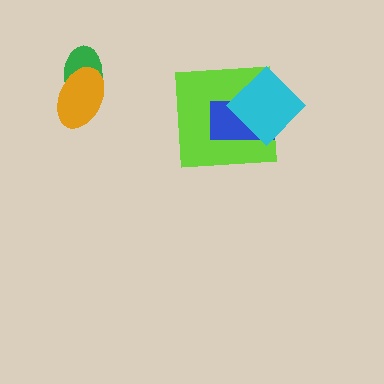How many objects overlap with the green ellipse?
1 object overlaps with the green ellipse.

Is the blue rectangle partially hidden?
Yes, it is partially covered by another shape.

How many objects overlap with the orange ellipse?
1 object overlaps with the orange ellipse.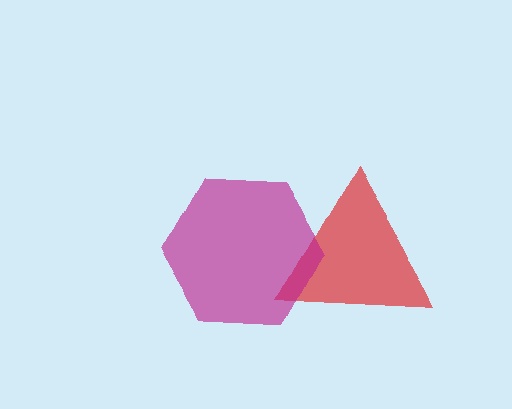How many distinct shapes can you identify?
There are 2 distinct shapes: a red triangle, a magenta hexagon.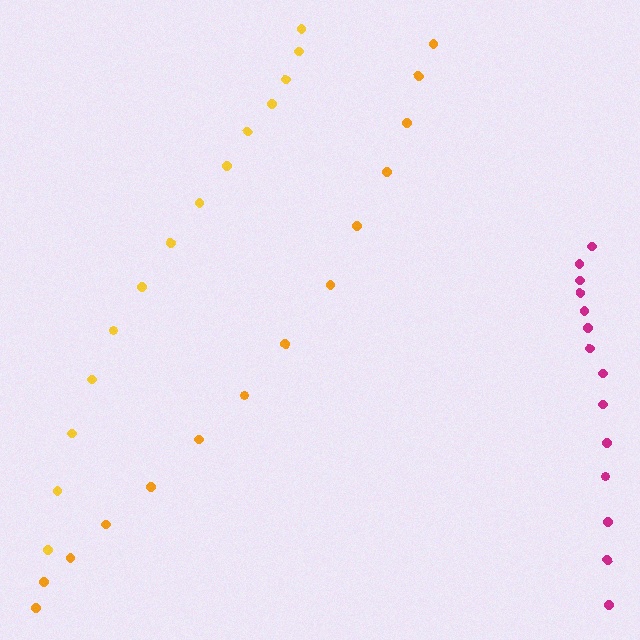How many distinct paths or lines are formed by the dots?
There are 3 distinct paths.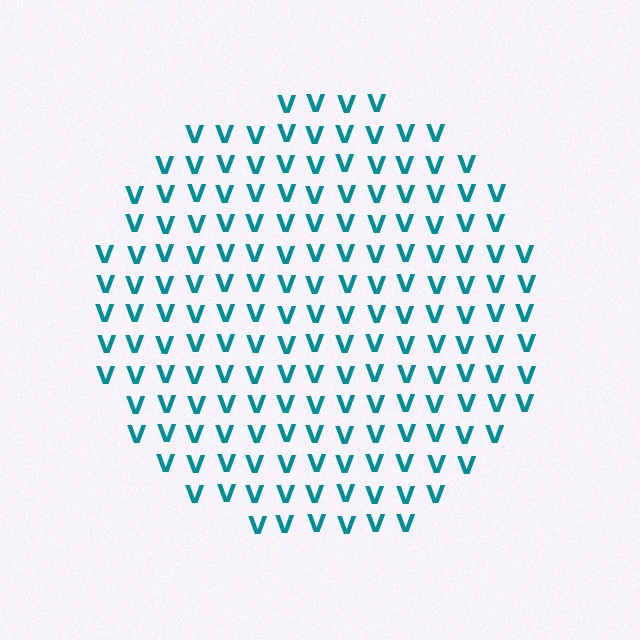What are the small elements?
The small elements are letter V's.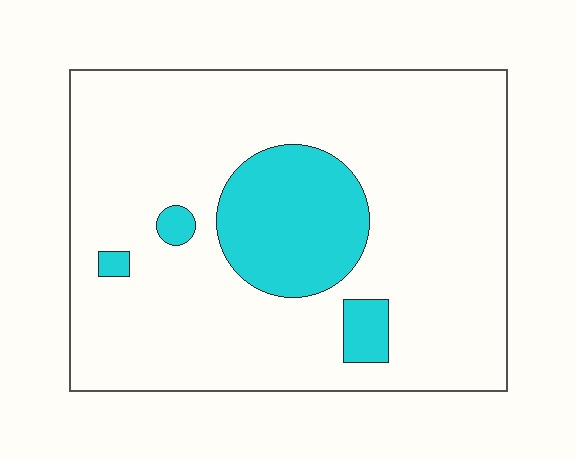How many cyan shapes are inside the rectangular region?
4.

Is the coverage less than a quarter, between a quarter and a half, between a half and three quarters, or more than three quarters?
Less than a quarter.